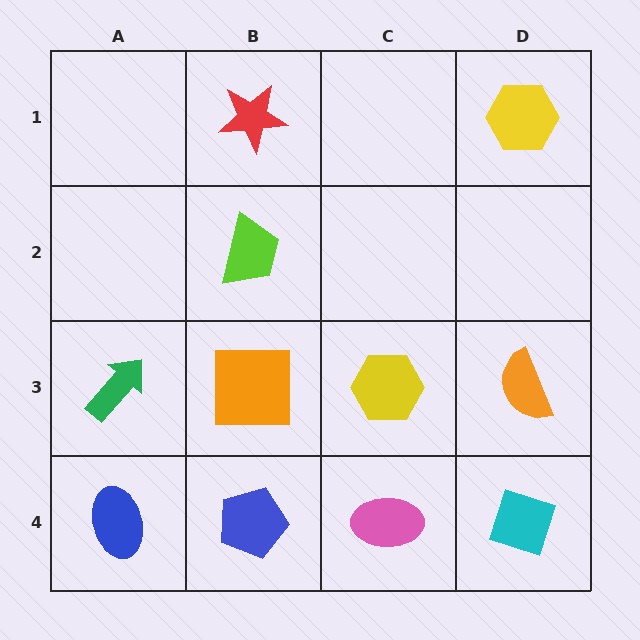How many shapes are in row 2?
1 shape.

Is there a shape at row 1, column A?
No, that cell is empty.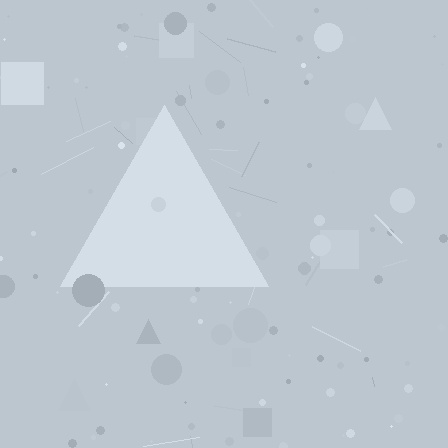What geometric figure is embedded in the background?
A triangle is embedded in the background.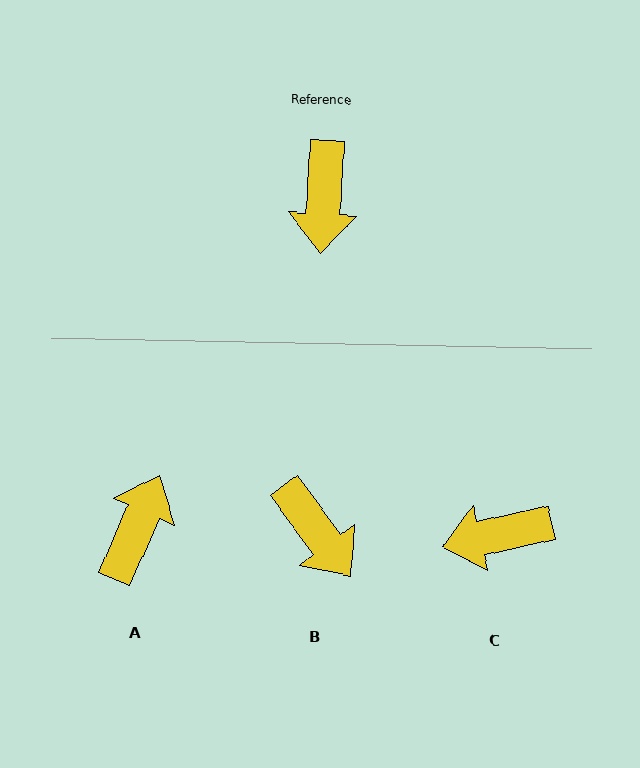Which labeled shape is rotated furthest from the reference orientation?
A, about 160 degrees away.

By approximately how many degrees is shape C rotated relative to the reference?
Approximately 74 degrees clockwise.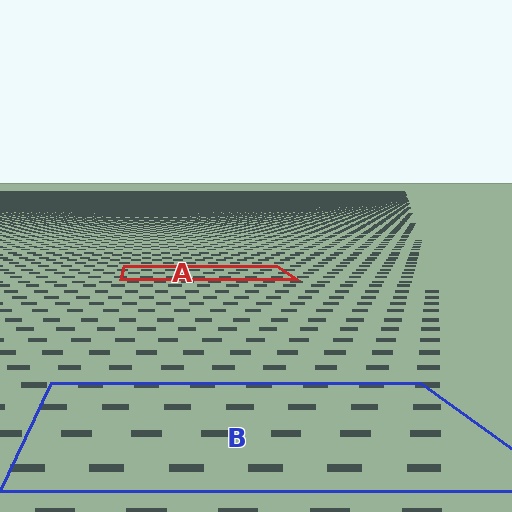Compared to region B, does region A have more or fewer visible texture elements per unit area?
Region A has more texture elements per unit area — they are packed more densely because it is farther away.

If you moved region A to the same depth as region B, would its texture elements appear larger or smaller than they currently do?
They would appear larger. At a closer depth, the same texture elements are projected at a bigger on-screen size.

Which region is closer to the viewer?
Region B is closer. The texture elements there are larger and more spread out.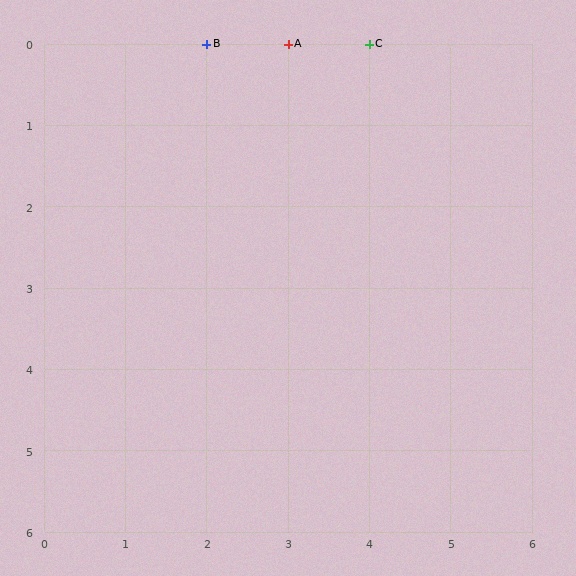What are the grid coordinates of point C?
Point C is at grid coordinates (4, 0).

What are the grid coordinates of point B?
Point B is at grid coordinates (2, 0).